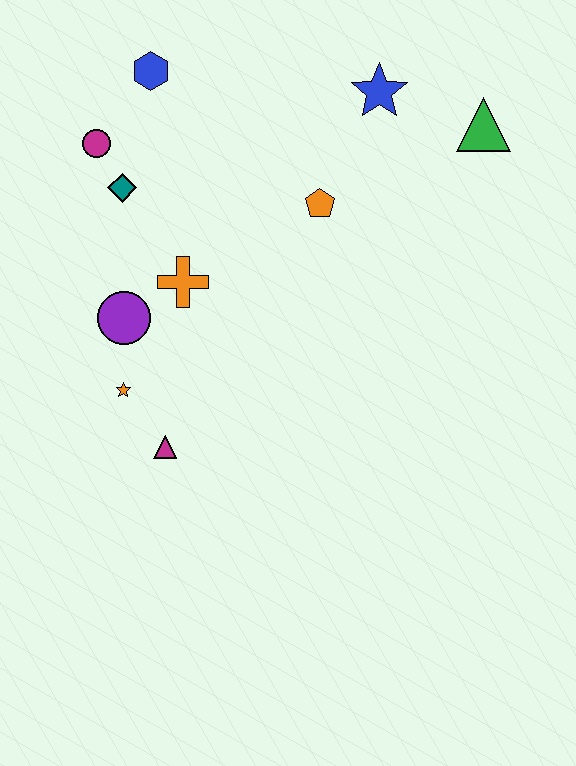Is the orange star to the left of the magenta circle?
No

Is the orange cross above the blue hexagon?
No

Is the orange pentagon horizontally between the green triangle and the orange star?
Yes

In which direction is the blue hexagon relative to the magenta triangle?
The blue hexagon is above the magenta triangle.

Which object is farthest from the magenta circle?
The green triangle is farthest from the magenta circle.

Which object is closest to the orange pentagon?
The blue star is closest to the orange pentagon.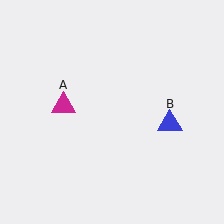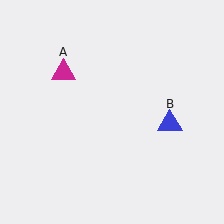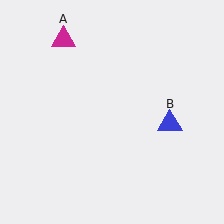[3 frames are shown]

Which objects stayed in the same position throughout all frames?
Blue triangle (object B) remained stationary.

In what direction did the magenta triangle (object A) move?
The magenta triangle (object A) moved up.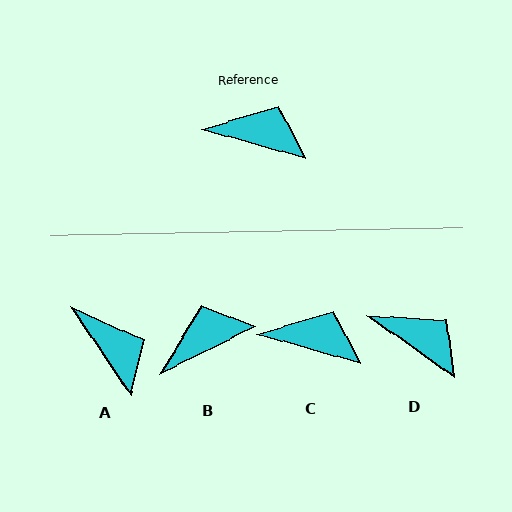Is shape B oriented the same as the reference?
No, it is off by about 42 degrees.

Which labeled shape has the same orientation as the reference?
C.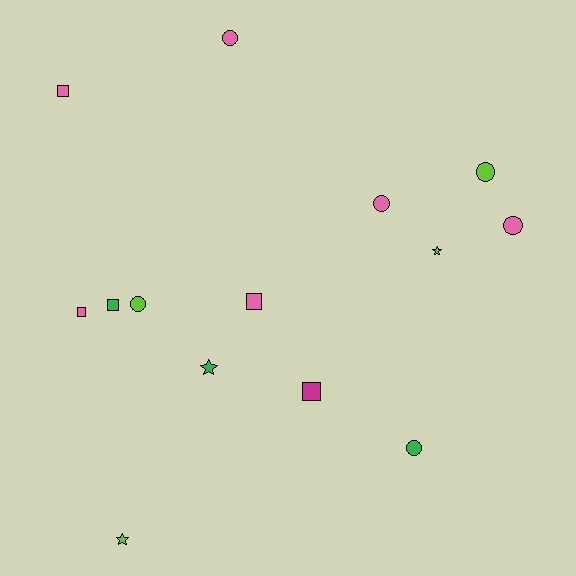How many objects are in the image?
There are 14 objects.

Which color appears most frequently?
Pink, with 6 objects.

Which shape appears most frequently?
Circle, with 6 objects.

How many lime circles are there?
There are 2 lime circles.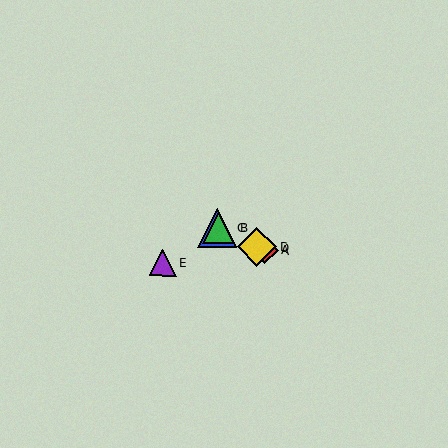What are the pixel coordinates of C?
Object C is at (218, 228).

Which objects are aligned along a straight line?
Objects A, B, C, D are aligned along a straight line.